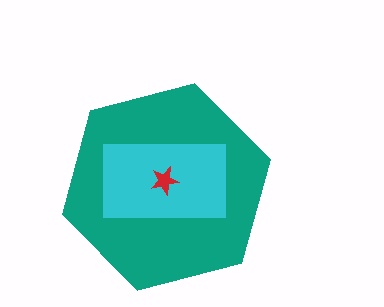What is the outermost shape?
The teal hexagon.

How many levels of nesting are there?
3.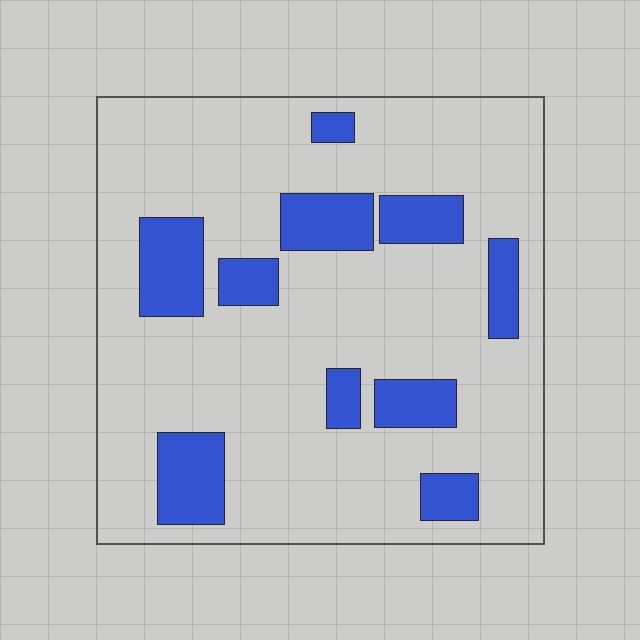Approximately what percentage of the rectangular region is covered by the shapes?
Approximately 20%.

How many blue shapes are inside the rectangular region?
10.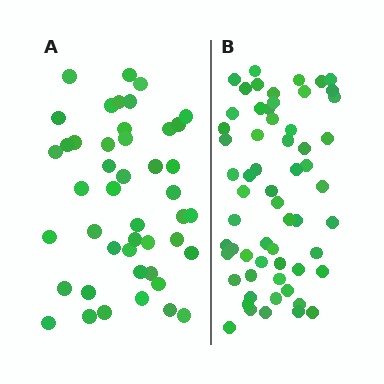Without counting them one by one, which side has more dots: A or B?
Region B (the right region) has more dots.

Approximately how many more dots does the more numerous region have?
Region B has approximately 15 more dots than region A.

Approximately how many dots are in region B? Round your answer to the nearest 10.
About 60 dots.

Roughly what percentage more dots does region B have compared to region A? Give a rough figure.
About 35% more.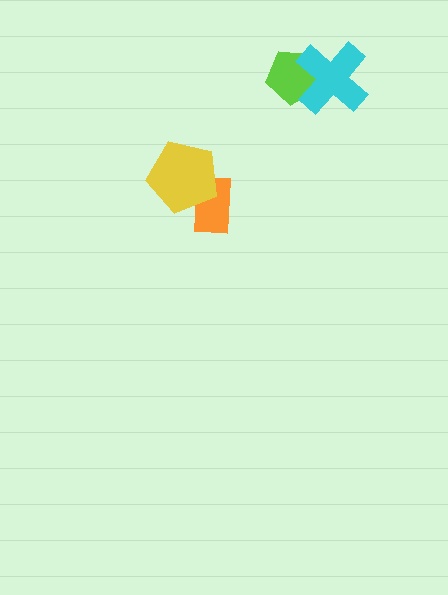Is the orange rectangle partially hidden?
Yes, it is partially covered by another shape.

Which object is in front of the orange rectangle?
The yellow pentagon is in front of the orange rectangle.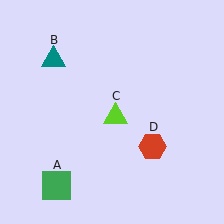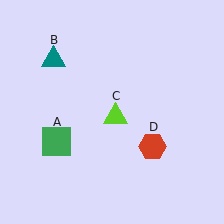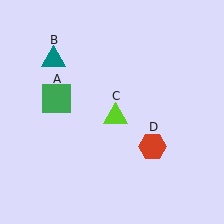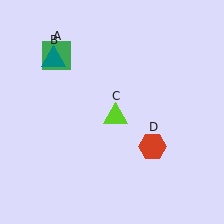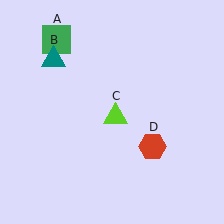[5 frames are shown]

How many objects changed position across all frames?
1 object changed position: green square (object A).